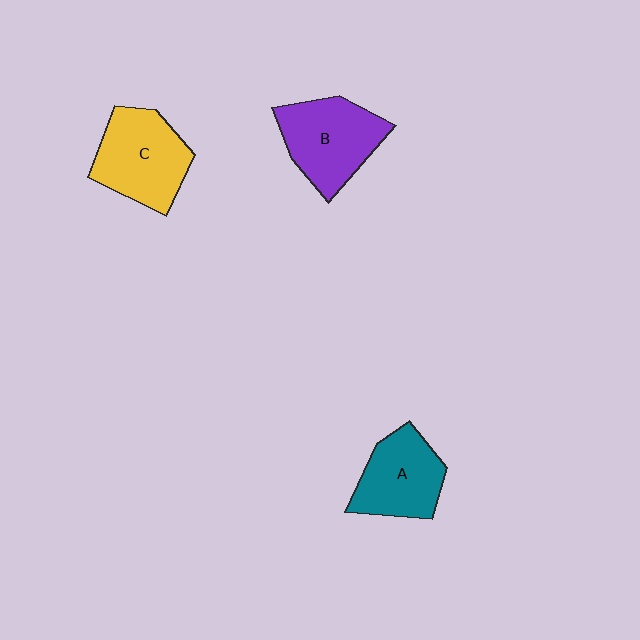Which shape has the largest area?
Shape C (yellow).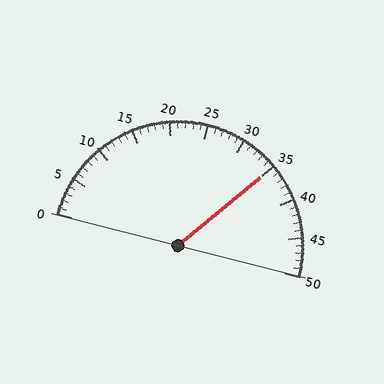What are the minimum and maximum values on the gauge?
The gauge ranges from 0 to 50.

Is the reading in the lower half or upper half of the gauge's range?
The reading is in the upper half of the range (0 to 50).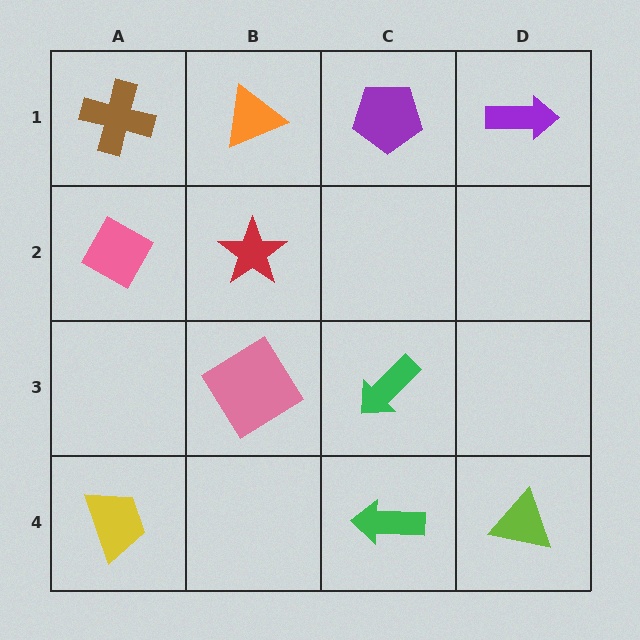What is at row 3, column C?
A green arrow.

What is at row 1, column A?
A brown cross.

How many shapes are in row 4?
3 shapes.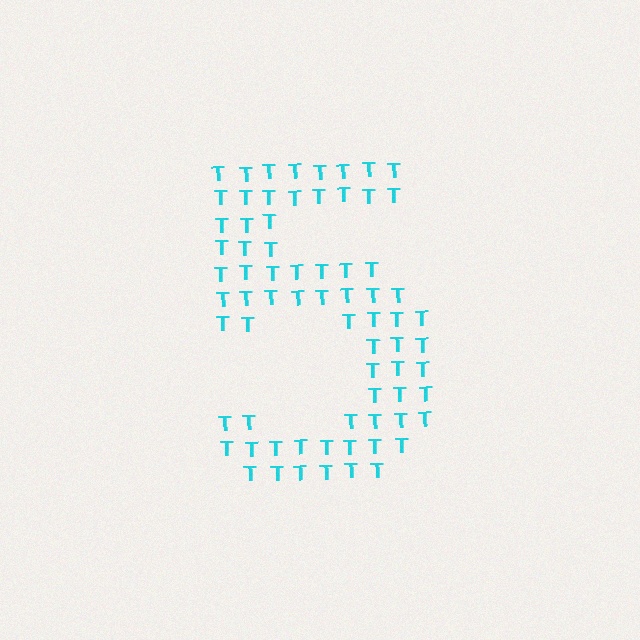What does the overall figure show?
The overall figure shows the digit 5.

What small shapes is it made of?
It is made of small letter T's.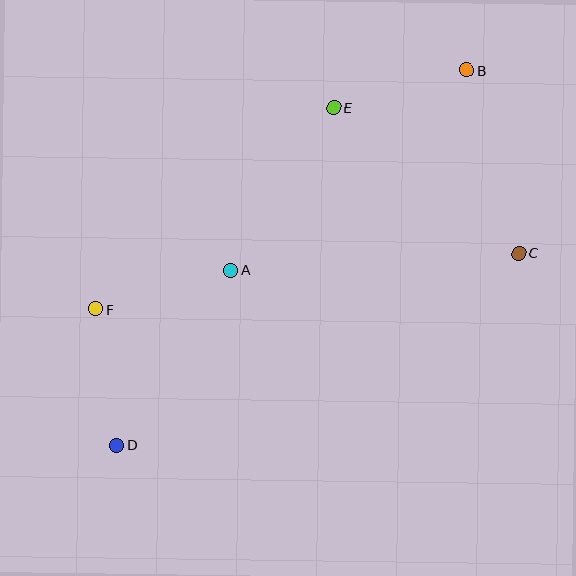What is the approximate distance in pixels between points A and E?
The distance between A and E is approximately 193 pixels.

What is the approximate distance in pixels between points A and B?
The distance between A and B is approximately 310 pixels.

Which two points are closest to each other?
Points D and F are closest to each other.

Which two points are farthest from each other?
Points B and D are farthest from each other.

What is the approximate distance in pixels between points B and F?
The distance between B and F is approximately 442 pixels.